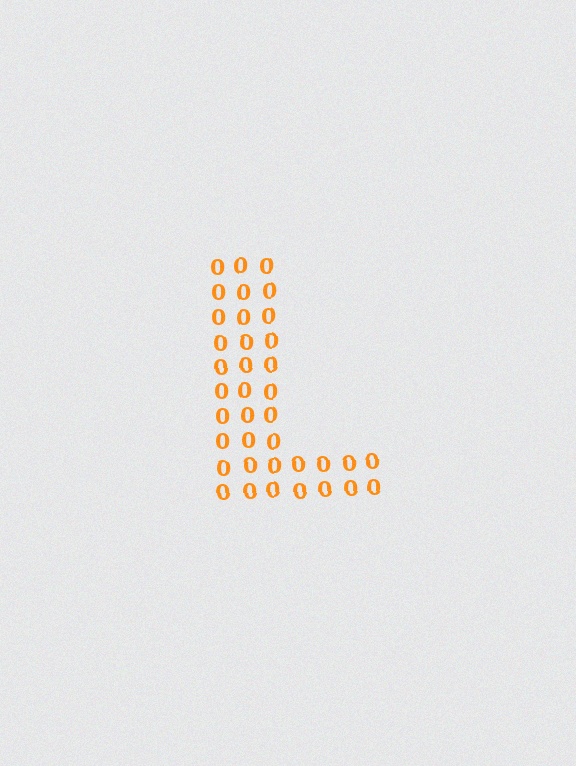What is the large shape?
The large shape is the letter L.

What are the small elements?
The small elements are digit 0's.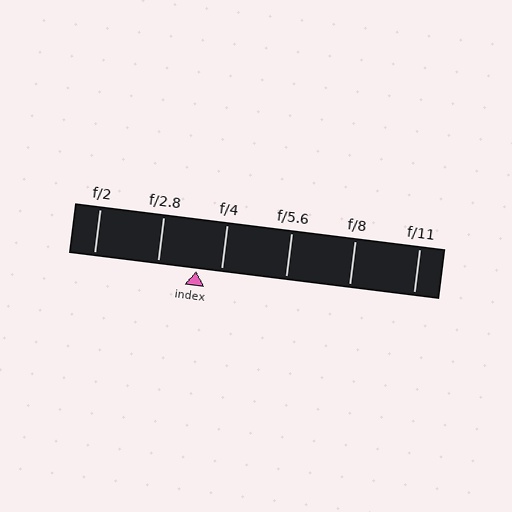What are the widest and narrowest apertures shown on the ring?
The widest aperture shown is f/2 and the narrowest is f/11.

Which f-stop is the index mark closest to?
The index mark is closest to f/4.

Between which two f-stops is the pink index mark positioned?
The index mark is between f/2.8 and f/4.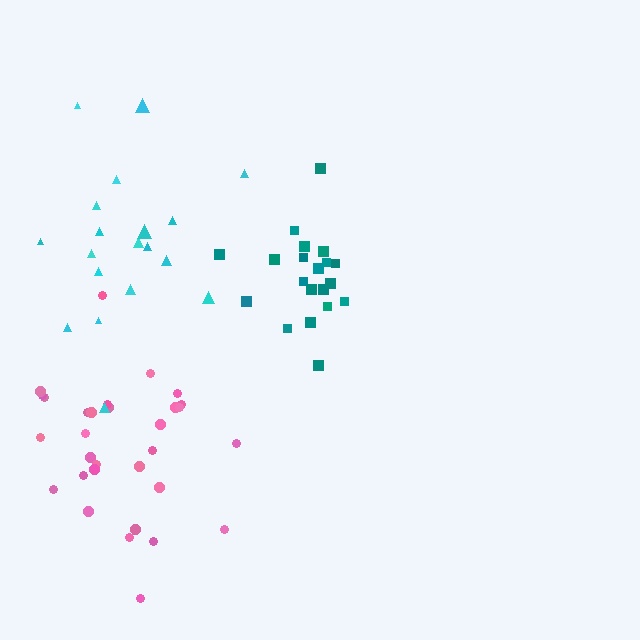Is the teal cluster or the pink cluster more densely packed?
Teal.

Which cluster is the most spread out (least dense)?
Cyan.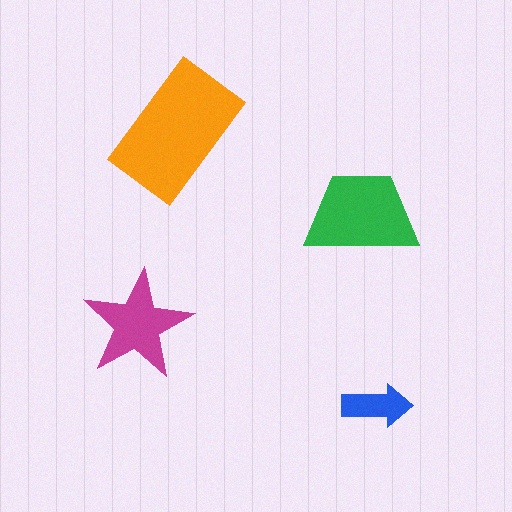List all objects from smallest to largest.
The blue arrow, the magenta star, the green trapezoid, the orange rectangle.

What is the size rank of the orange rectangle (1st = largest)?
1st.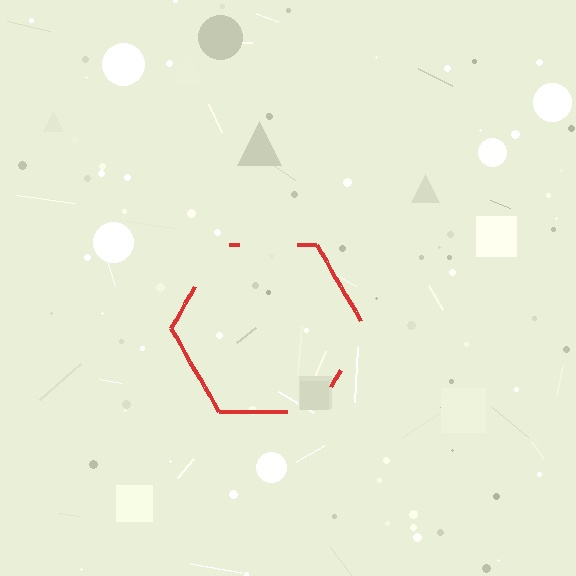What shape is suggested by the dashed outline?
The dashed outline suggests a hexagon.